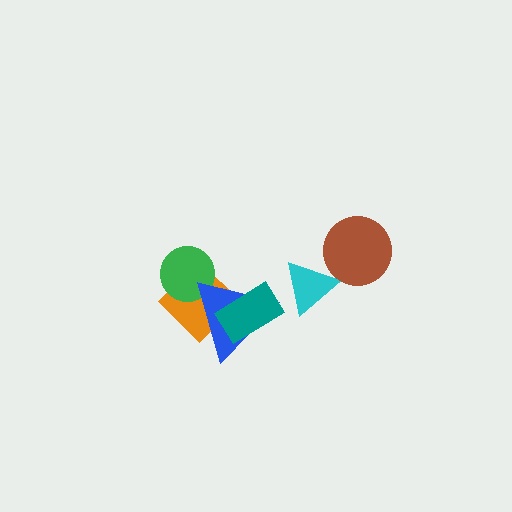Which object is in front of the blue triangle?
The teal rectangle is in front of the blue triangle.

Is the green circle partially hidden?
Yes, it is partially covered by another shape.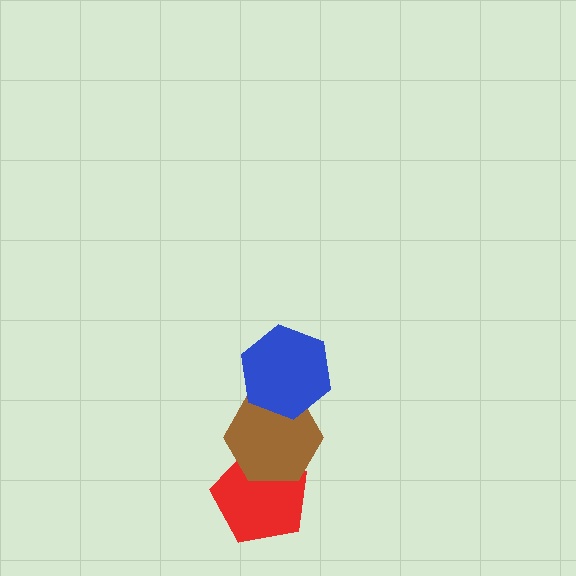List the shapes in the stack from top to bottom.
From top to bottom: the blue hexagon, the brown hexagon, the red pentagon.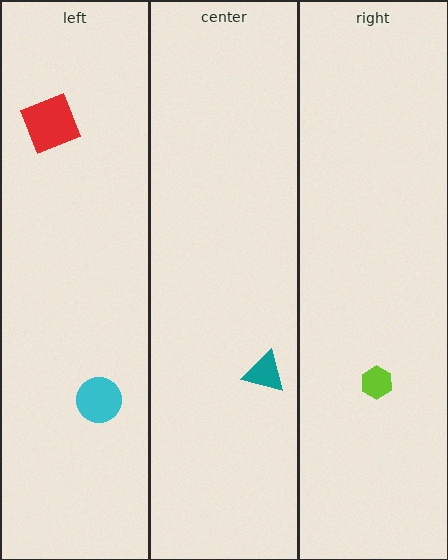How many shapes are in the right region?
1.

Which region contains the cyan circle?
The left region.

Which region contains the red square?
The left region.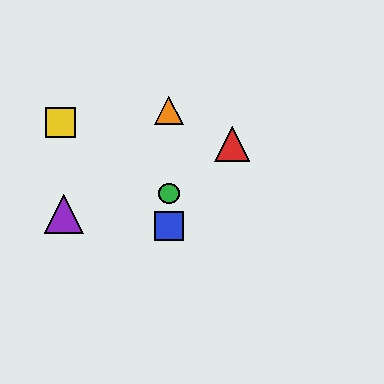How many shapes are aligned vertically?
3 shapes (the blue square, the green circle, the orange triangle) are aligned vertically.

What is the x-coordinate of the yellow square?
The yellow square is at x≈60.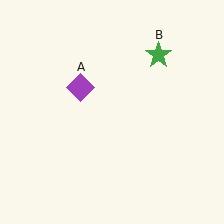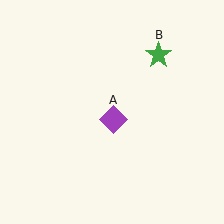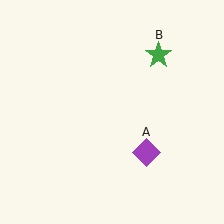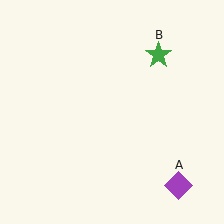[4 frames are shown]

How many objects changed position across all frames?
1 object changed position: purple diamond (object A).